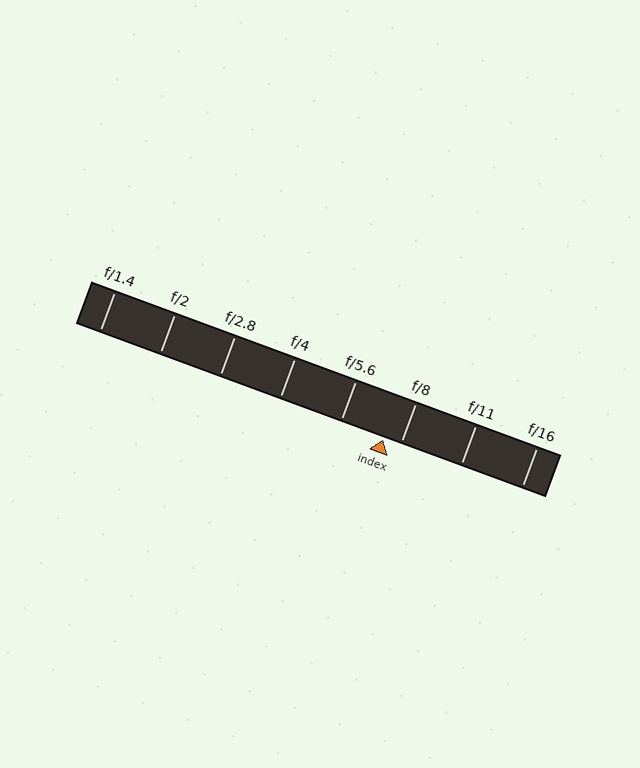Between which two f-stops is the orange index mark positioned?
The index mark is between f/5.6 and f/8.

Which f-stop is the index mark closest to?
The index mark is closest to f/8.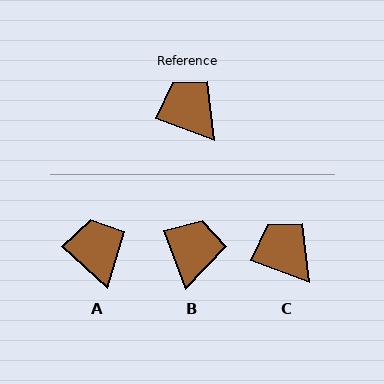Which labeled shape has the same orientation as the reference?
C.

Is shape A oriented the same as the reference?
No, it is off by about 23 degrees.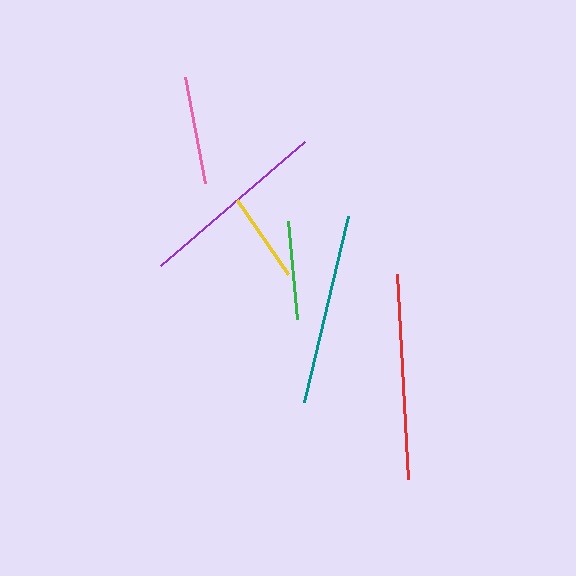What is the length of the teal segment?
The teal segment is approximately 191 pixels long.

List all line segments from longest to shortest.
From longest to shortest: red, teal, purple, pink, green, yellow.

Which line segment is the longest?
The red line is the longest at approximately 205 pixels.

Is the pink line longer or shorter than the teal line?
The teal line is longer than the pink line.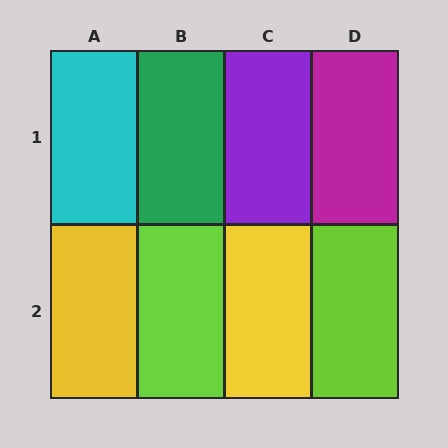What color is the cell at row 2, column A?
Yellow.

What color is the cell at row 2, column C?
Yellow.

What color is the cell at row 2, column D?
Lime.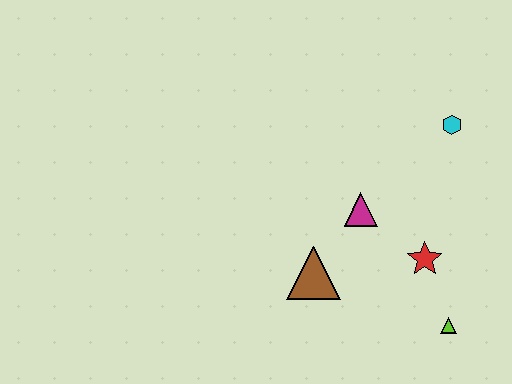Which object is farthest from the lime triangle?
The cyan hexagon is farthest from the lime triangle.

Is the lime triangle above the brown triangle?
No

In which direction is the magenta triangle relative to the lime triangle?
The magenta triangle is above the lime triangle.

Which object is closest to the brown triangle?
The magenta triangle is closest to the brown triangle.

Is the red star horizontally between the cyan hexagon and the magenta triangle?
Yes